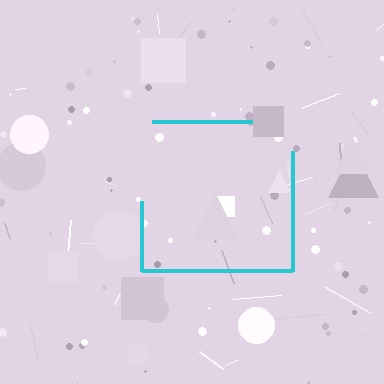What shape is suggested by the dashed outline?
The dashed outline suggests a square.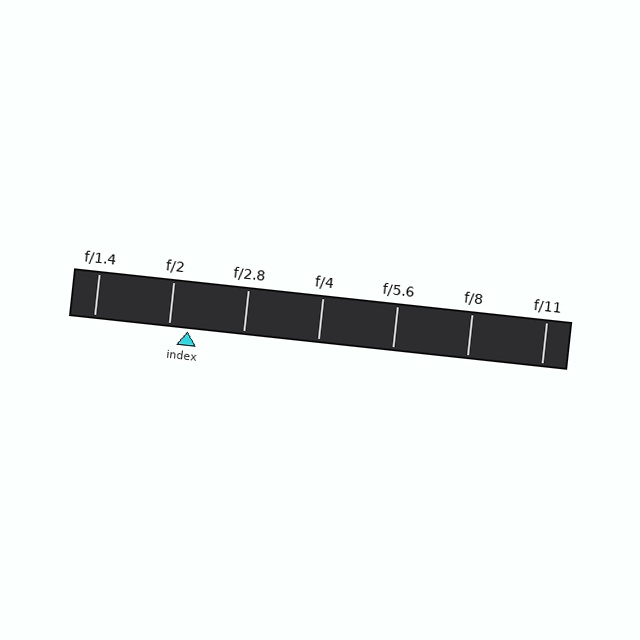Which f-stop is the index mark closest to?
The index mark is closest to f/2.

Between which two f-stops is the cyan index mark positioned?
The index mark is between f/2 and f/2.8.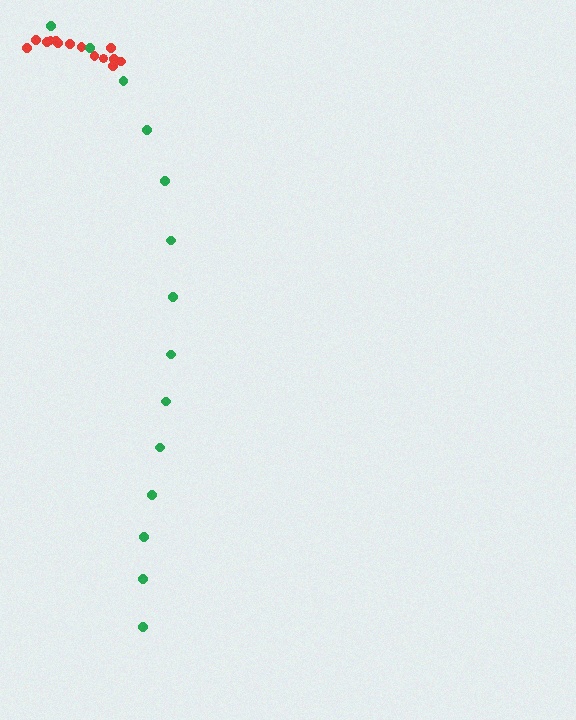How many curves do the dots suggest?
There are 2 distinct paths.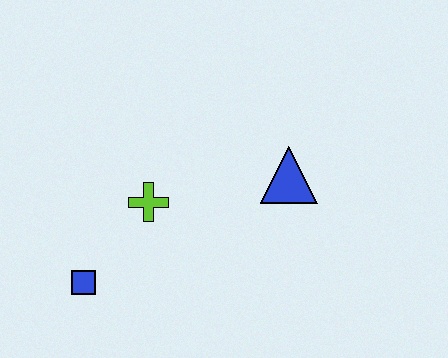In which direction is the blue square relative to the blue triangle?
The blue square is to the left of the blue triangle.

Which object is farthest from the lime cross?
The blue triangle is farthest from the lime cross.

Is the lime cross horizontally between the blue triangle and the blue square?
Yes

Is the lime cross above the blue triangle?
No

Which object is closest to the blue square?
The lime cross is closest to the blue square.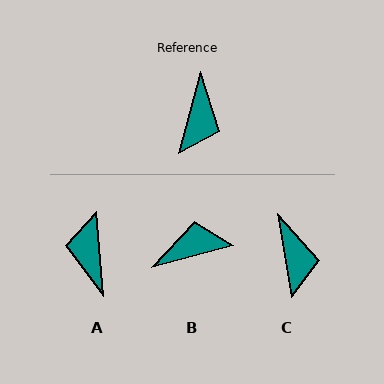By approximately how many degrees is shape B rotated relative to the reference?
Approximately 120 degrees counter-clockwise.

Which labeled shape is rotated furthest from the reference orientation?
A, about 160 degrees away.